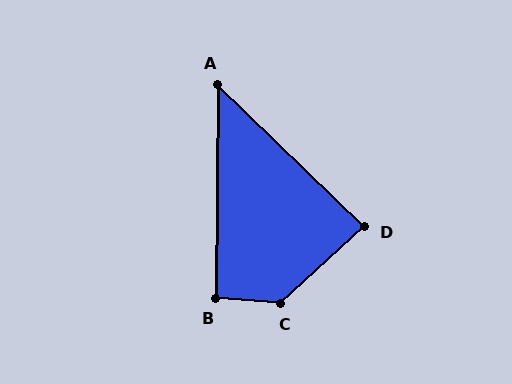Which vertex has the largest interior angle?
C, at approximately 133 degrees.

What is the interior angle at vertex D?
Approximately 86 degrees (approximately right).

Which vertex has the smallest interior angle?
A, at approximately 47 degrees.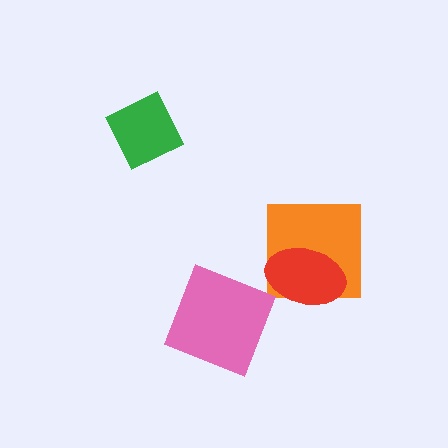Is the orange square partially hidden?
Yes, it is partially covered by another shape.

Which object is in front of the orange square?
The red ellipse is in front of the orange square.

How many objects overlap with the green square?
0 objects overlap with the green square.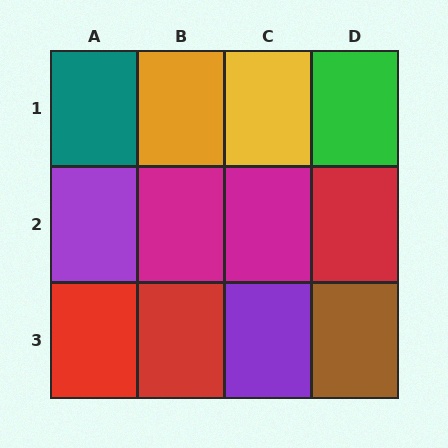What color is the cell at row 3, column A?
Red.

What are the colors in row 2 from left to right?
Purple, magenta, magenta, red.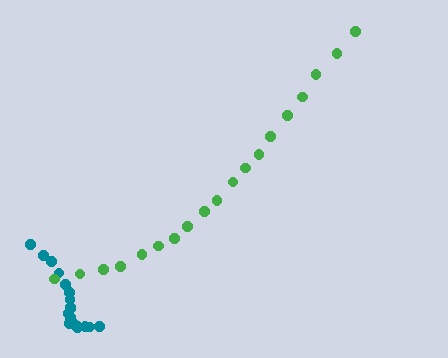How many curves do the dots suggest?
There are 2 distinct paths.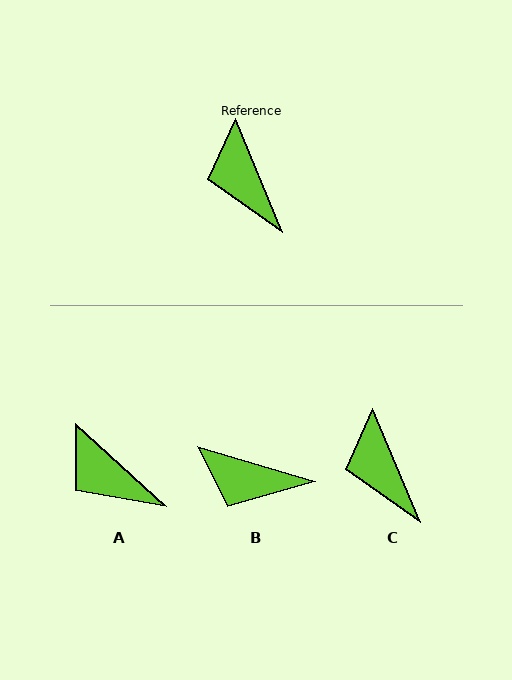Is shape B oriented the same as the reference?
No, it is off by about 51 degrees.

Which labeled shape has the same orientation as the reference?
C.